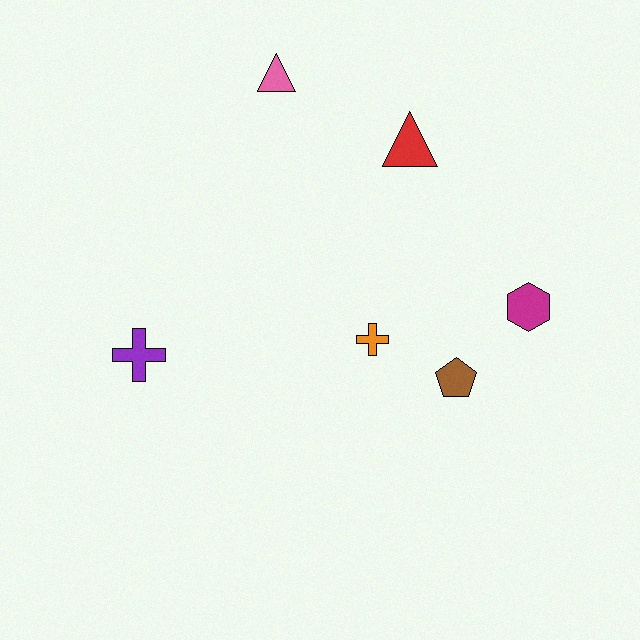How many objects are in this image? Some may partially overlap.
There are 6 objects.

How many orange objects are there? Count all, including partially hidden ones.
There is 1 orange object.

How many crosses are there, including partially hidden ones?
There are 2 crosses.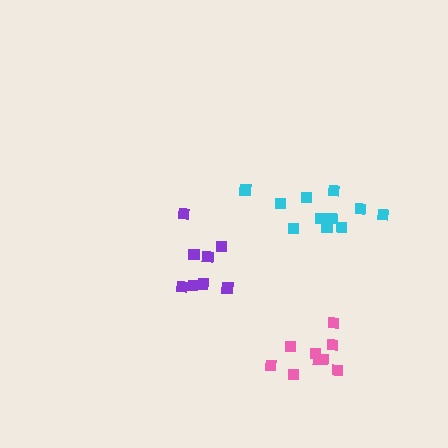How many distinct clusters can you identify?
There are 3 distinct clusters.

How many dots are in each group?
Group 1: 9 dots, Group 2: 8 dots, Group 3: 11 dots (28 total).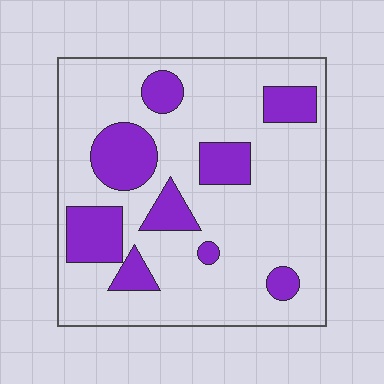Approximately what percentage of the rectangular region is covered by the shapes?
Approximately 25%.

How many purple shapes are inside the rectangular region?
9.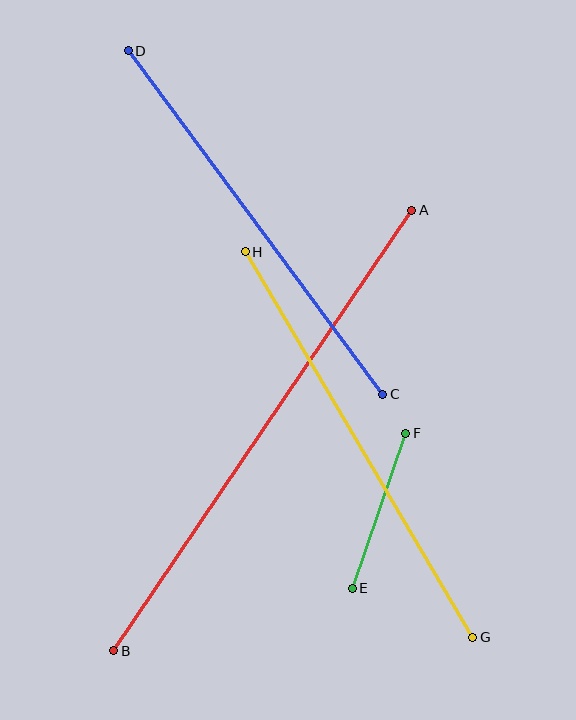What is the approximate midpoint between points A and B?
The midpoint is at approximately (263, 431) pixels.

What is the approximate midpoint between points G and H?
The midpoint is at approximately (359, 445) pixels.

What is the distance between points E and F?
The distance is approximately 164 pixels.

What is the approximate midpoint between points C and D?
The midpoint is at approximately (255, 222) pixels.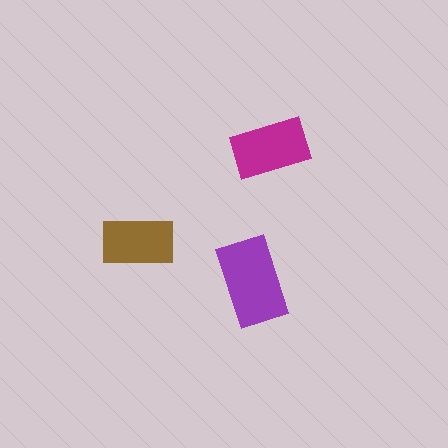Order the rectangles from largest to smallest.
the purple one, the magenta one, the brown one.